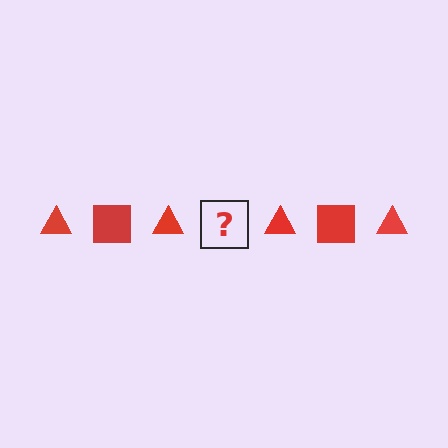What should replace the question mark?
The question mark should be replaced with a red square.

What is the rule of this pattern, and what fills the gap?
The rule is that the pattern cycles through triangle, square shapes in red. The gap should be filled with a red square.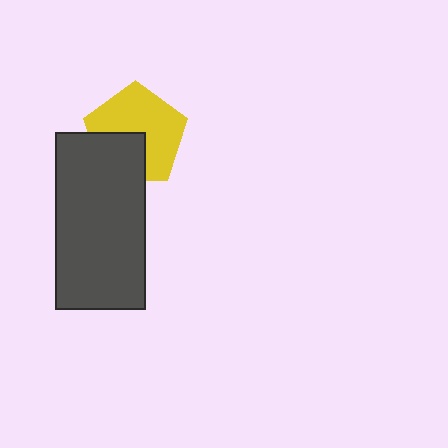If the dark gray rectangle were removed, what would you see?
You would see the complete yellow pentagon.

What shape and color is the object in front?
The object in front is a dark gray rectangle.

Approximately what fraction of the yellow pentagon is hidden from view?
Roughly 34% of the yellow pentagon is hidden behind the dark gray rectangle.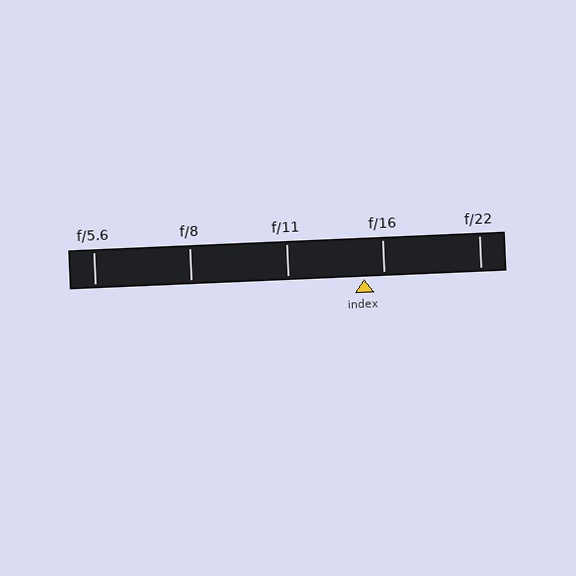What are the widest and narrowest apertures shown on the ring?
The widest aperture shown is f/5.6 and the narrowest is f/22.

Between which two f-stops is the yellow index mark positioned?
The index mark is between f/11 and f/16.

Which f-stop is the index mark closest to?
The index mark is closest to f/16.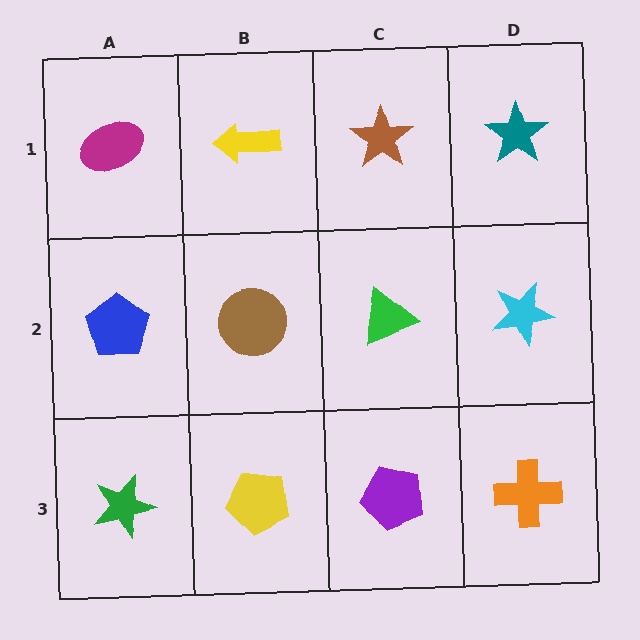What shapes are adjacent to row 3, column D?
A cyan star (row 2, column D), a purple pentagon (row 3, column C).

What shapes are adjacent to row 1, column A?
A blue pentagon (row 2, column A), a yellow arrow (row 1, column B).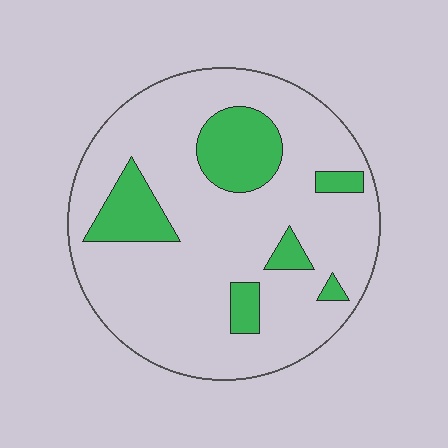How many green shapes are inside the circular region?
6.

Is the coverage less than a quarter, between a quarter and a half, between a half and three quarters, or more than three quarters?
Less than a quarter.